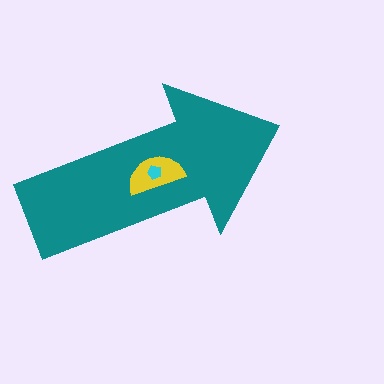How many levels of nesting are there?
3.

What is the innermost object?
The cyan pentagon.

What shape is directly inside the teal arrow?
The yellow semicircle.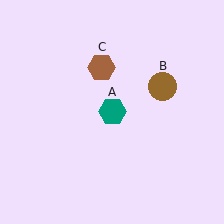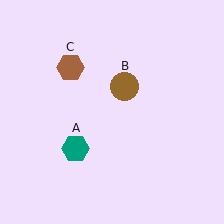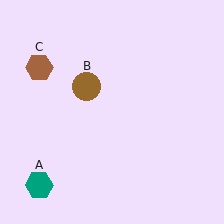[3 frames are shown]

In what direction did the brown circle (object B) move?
The brown circle (object B) moved left.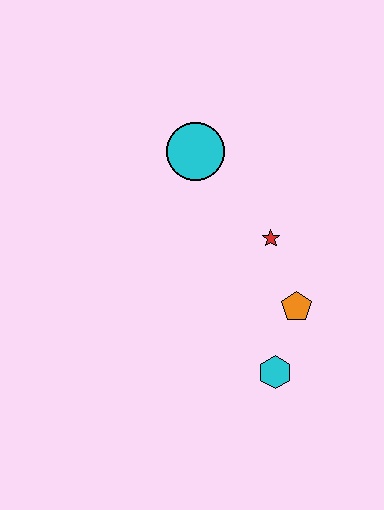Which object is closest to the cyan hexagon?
The orange pentagon is closest to the cyan hexagon.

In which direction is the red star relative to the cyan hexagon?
The red star is above the cyan hexagon.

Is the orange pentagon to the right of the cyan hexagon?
Yes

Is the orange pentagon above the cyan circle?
No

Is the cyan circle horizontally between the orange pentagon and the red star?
No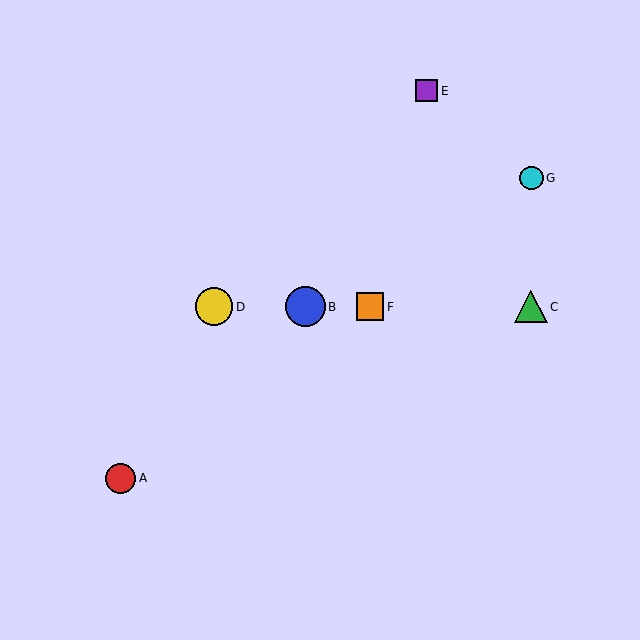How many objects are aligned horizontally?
4 objects (B, C, D, F) are aligned horizontally.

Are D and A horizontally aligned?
No, D is at y≈307 and A is at y≈478.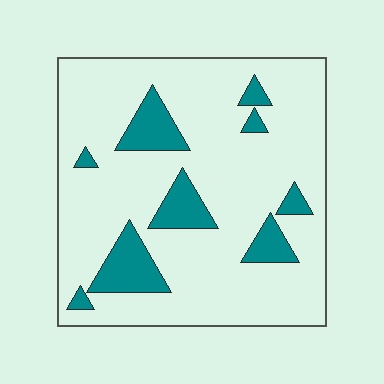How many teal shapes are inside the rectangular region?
9.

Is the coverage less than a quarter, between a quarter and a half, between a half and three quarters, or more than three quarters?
Less than a quarter.